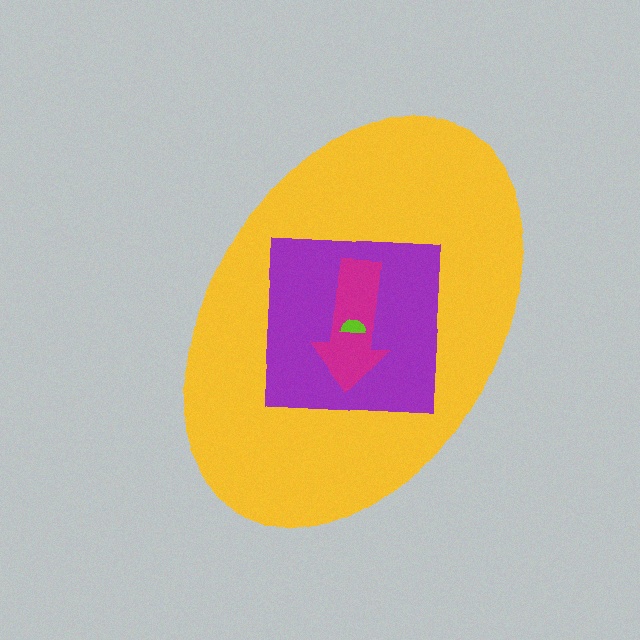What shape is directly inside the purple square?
The magenta arrow.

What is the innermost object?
The lime semicircle.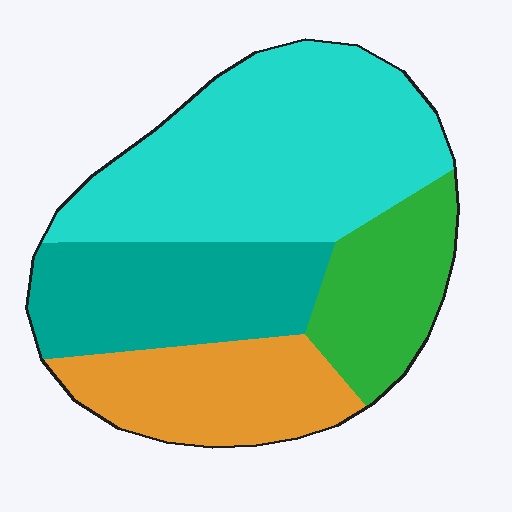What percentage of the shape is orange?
Orange covers about 20% of the shape.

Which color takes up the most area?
Cyan, at roughly 40%.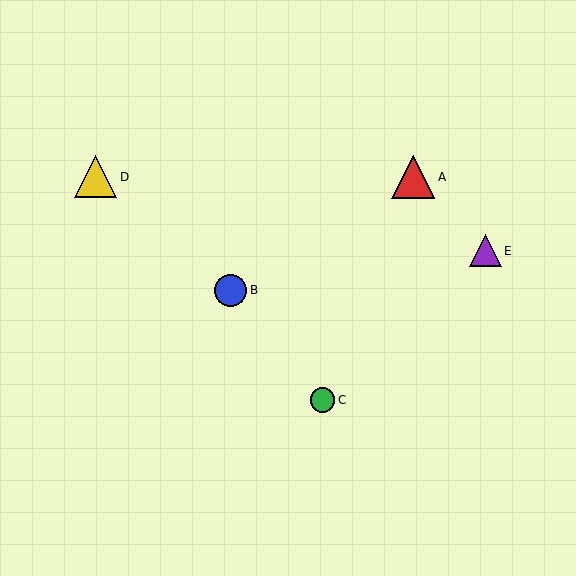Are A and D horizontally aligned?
Yes, both are at y≈177.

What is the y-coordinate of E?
Object E is at y≈251.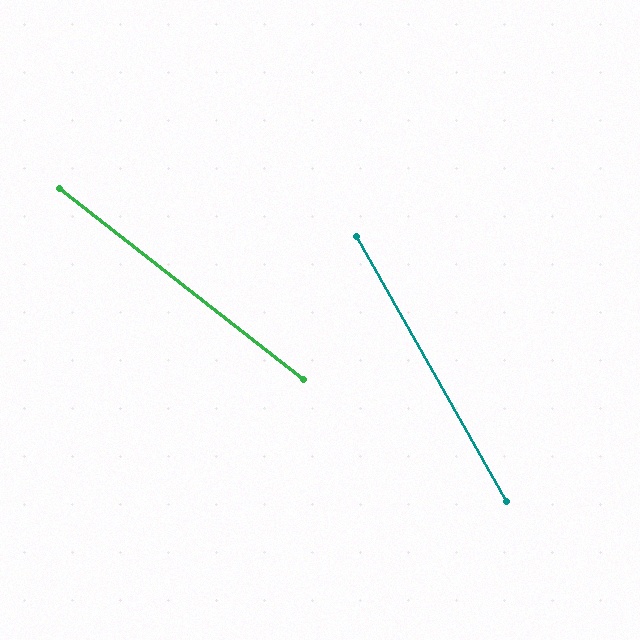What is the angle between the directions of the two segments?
Approximately 22 degrees.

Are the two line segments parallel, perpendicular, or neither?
Neither parallel nor perpendicular — they differ by about 22°.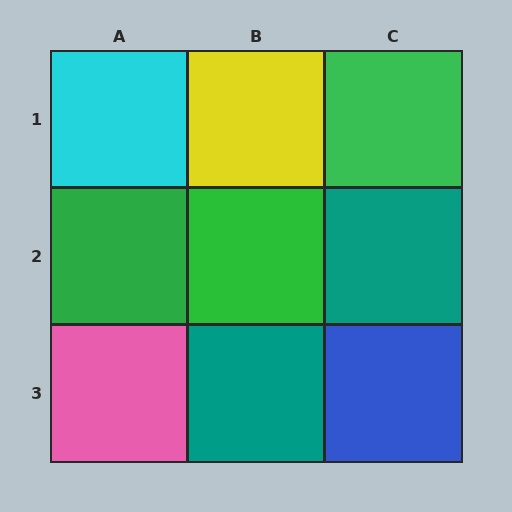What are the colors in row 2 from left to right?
Green, green, teal.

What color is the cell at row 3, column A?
Pink.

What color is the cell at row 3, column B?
Teal.